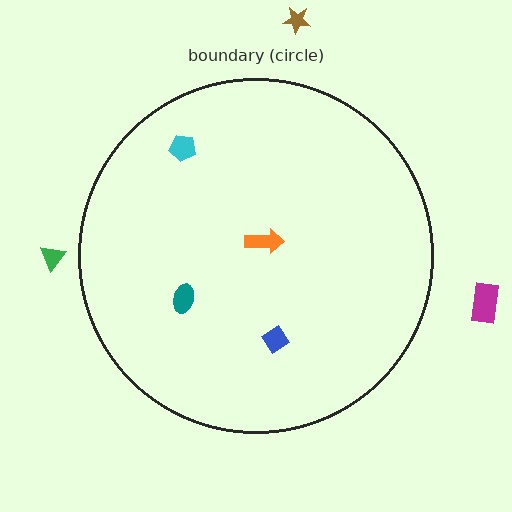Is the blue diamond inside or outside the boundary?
Inside.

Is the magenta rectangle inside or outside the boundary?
Outside.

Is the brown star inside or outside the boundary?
Outside.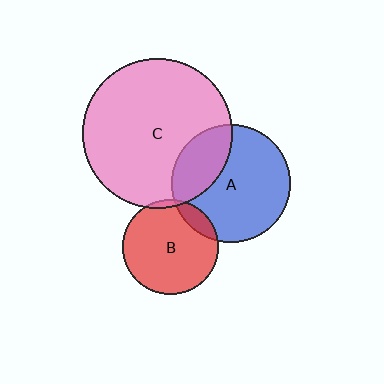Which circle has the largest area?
Circle C (pink).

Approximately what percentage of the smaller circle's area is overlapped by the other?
Approximately 30%.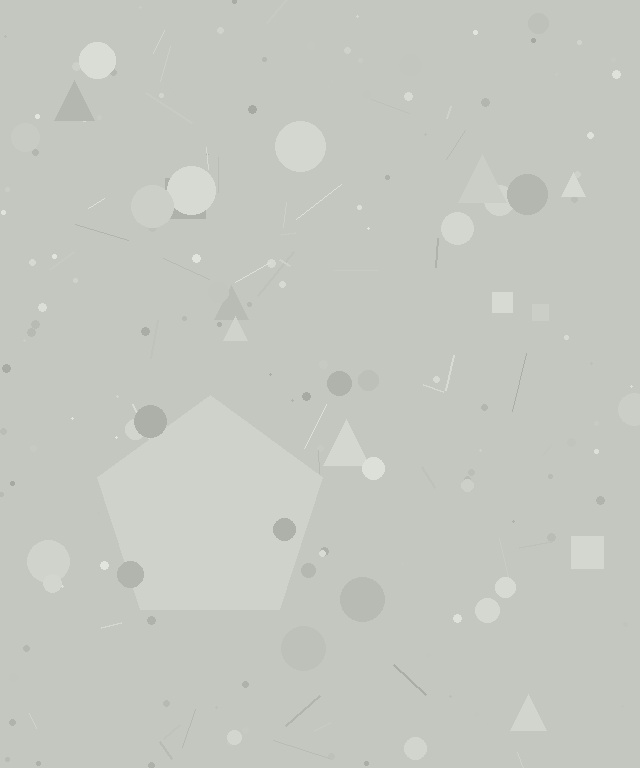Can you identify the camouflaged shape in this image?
The camouflaged shape is a pentagon.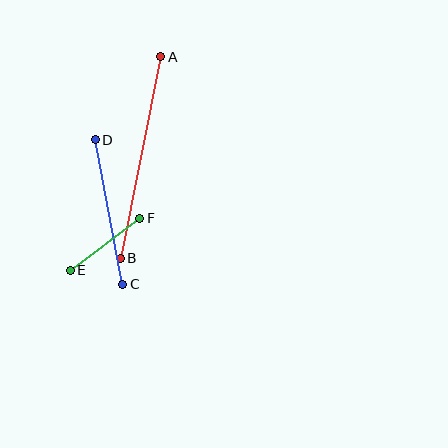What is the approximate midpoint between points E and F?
The midpoint is at approximately (105, 244) pixels.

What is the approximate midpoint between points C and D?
The midpoint is at approximately (109, 212) pixels.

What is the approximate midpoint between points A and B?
The midpoint is at approximately (140, 158) pixels.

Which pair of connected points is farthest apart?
Points A and B are farthest apart.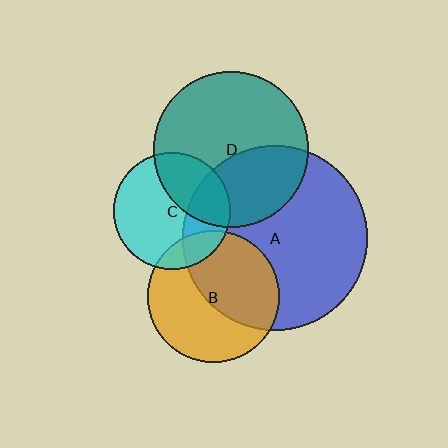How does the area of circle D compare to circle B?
Approximately 1.4 times.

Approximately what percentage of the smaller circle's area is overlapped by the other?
Approximately 15%.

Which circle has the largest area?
Circle A (blue).